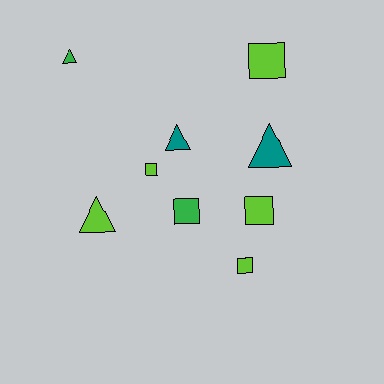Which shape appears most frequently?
Square, with 5 objects.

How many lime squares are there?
There are 4 lime squares.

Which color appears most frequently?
Lime, with 5 objects.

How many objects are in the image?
There are 9 objects.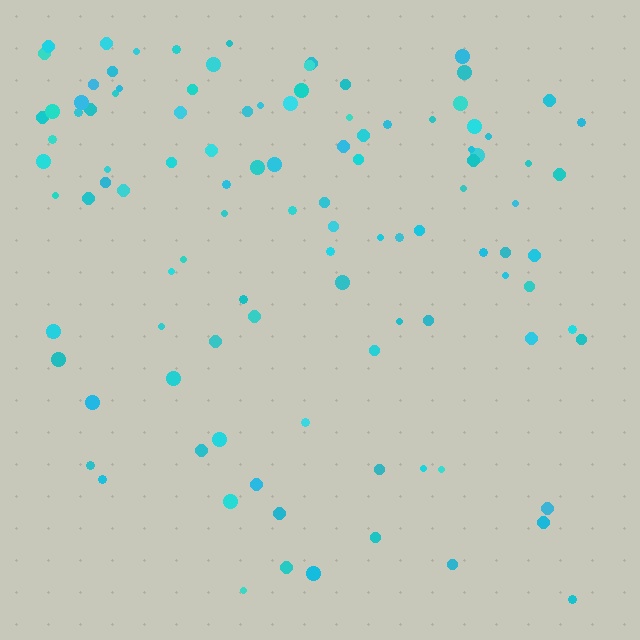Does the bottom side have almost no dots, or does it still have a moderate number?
Still a moderate number, just noticeably fewer than the top.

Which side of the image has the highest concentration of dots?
The top.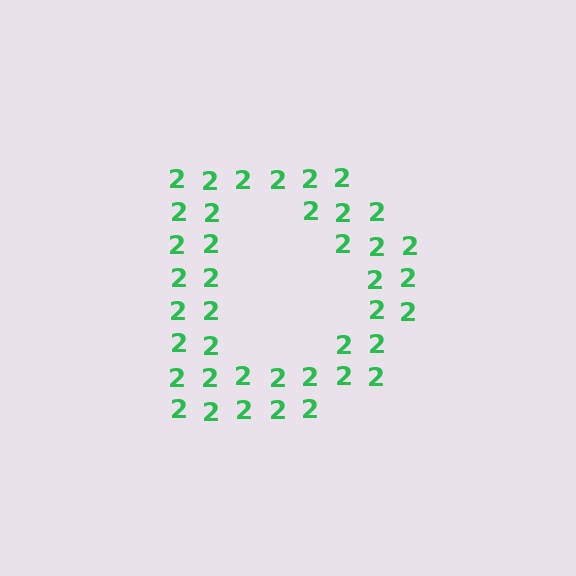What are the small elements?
The small elements are digit 2's.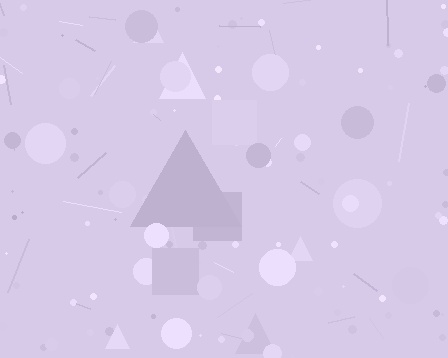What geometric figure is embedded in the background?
A triangle is embedded in the background.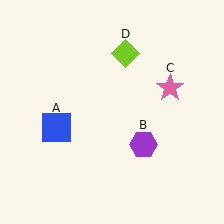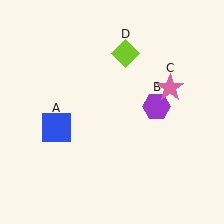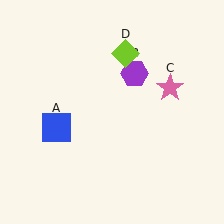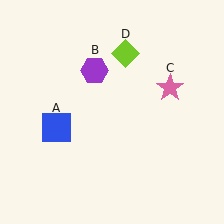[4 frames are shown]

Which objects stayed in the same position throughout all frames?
Blue square (object A) and pink star (object C) and lime diamond (object D) remained stationary.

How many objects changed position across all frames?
1 object changed position: purple hexagon (object B).